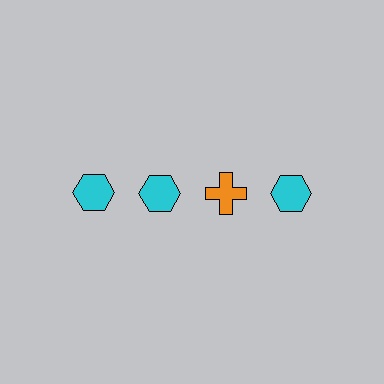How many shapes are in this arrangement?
There are 4 shapes arranged in a grid pattern.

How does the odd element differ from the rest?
It differs in both color (orange instead of cyan) and shape (cross instead of hexagon).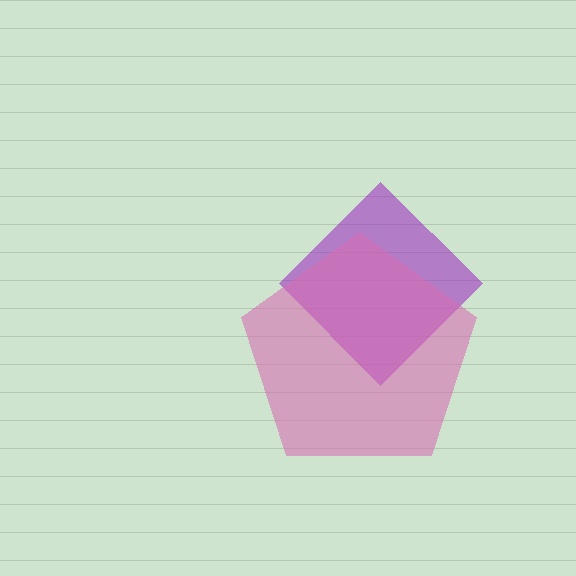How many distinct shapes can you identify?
There are 2 distinct shapes: a purple diamond, a pink pentagon.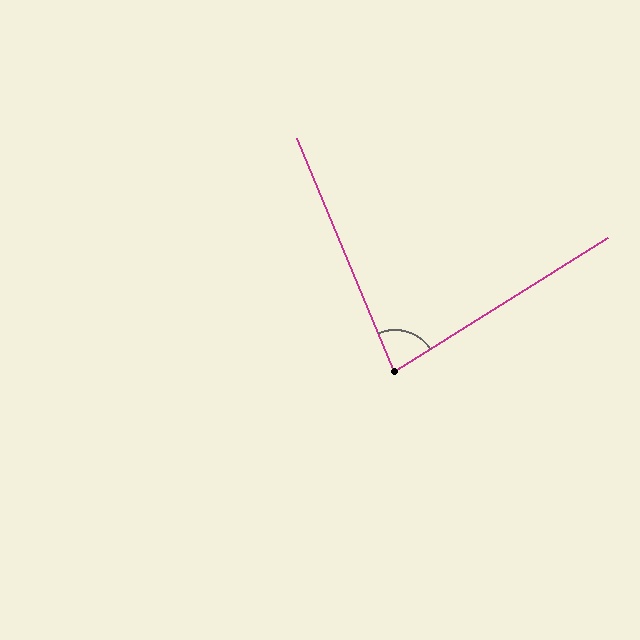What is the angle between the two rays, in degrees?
Approximately 81 degrees.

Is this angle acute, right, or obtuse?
It is acute.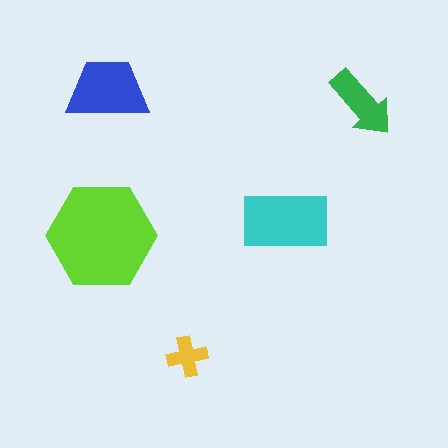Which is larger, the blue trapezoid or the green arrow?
The blue trapezoid.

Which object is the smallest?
The yellow cross.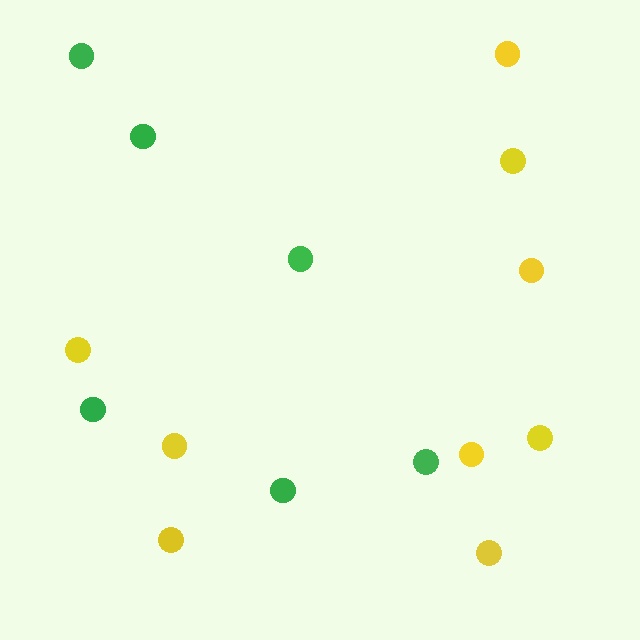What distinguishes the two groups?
There are 2 groups: one group of yellow circles (9) and one group of green circles (6).